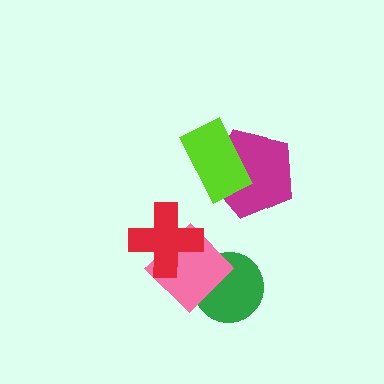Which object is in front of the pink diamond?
The red cross is in front of the pink diamond.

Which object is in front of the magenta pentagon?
The lime rectangle is in front of the magenta pentagon.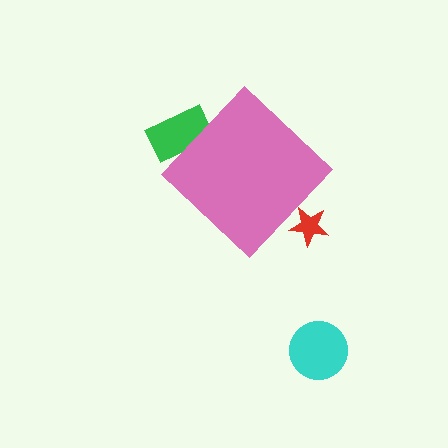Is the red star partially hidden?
Yes, the red star is partially hidden behind the pink diamond.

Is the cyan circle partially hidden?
No, the cyan circle is fully visible.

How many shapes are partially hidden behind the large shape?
2 shapes are partially hidden.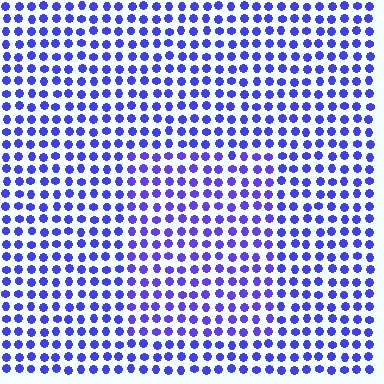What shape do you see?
I see a rectangle.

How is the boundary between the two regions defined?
The boundary is defined purely by a slight shift in hue (about 14 degrees). Spacing, size, and orientation are identical on both sides.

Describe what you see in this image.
The image is filled with small blue elements in a uniform arrangement. A rectangle-shaped region is visible where the elements are tinted to a slightly different hue, forming a subtle color boundary.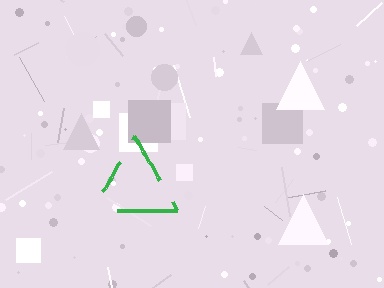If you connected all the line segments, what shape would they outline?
They would outline a triangle.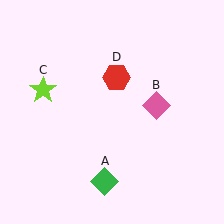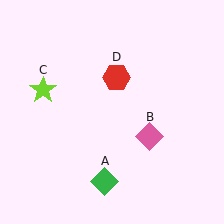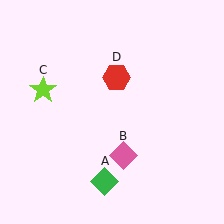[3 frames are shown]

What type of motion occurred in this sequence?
The pink diamond (object B) rotated clockwise around the center of the scene.